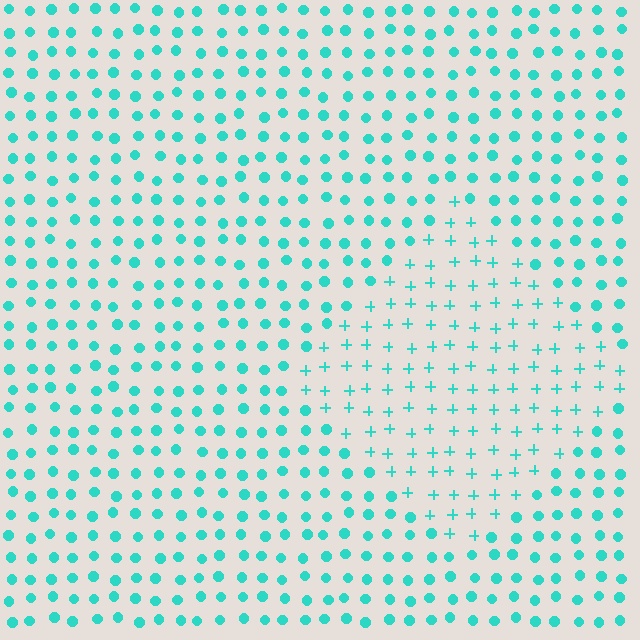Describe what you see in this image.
The image is filled with small cyan elements arranged in a uniform grid. A diamond-shaped region contains plus signs, while the surrounding area contains circles. The boundary is defined purely by the change in element shape.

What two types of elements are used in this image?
The image uses plus signs inside the diamond region and circles outside it.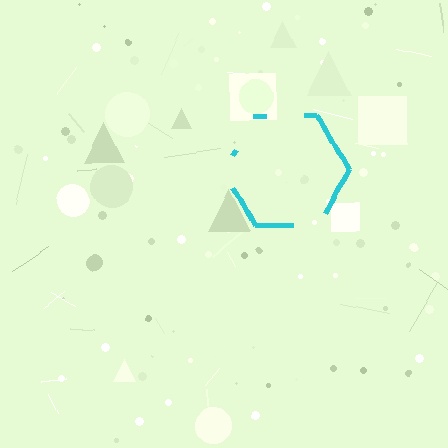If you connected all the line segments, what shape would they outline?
They would outline a hexagon.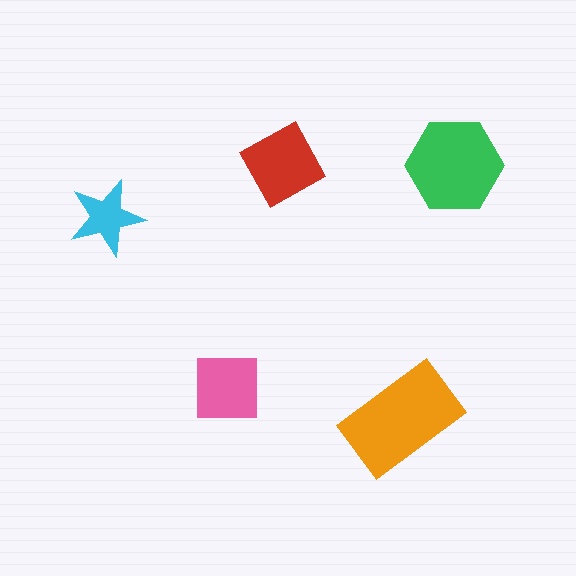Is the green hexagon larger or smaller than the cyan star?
Larger.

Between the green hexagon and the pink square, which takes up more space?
The green hexagon.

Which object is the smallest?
The cyan star.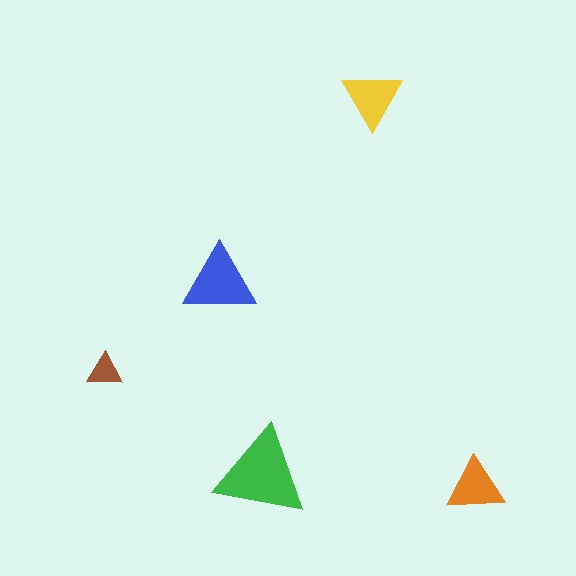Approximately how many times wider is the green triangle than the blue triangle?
About 1.5 times wider.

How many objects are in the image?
There are 5 objects in the image.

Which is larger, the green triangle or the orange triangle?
The green one.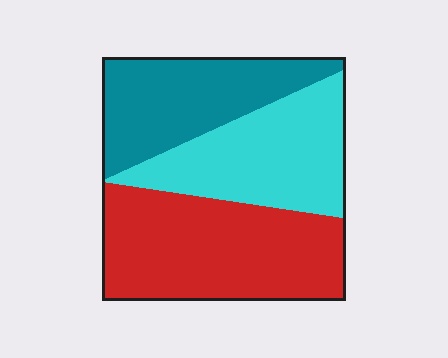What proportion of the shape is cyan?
Cyan covers around 30% of the shape.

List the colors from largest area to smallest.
From largest to smallest: red, cyan, teal.